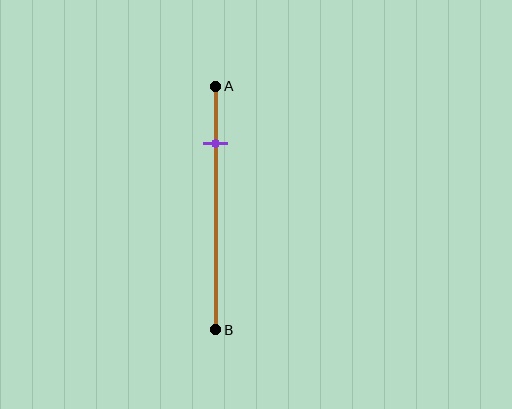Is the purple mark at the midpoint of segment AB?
No, the mark is at about 25% from A, not at the 50% midpoint.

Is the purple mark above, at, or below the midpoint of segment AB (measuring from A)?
The purple mark is above the midpoint of segment AB.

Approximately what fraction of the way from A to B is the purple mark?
The purple mark is approximately 25% of the way from A to B.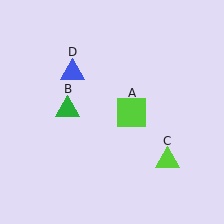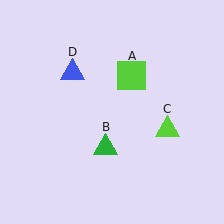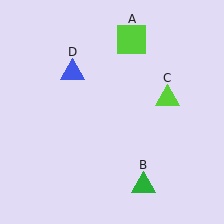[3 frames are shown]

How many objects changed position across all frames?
3 objects changed position: lime square (object A), green triangle (object B), lime triangle (object C).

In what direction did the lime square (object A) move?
The lime square (object A) moved up.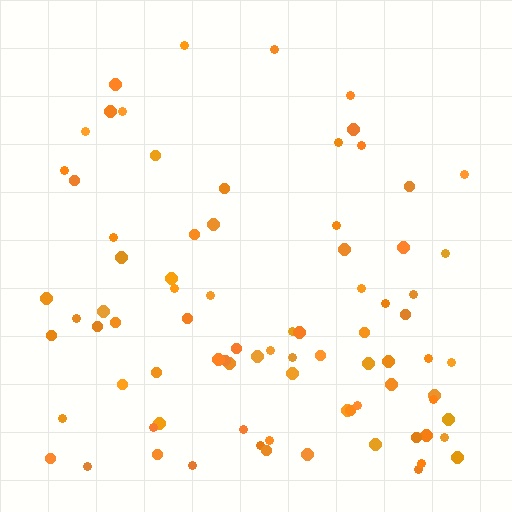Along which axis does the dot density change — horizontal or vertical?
Vertical.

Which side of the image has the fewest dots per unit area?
The top.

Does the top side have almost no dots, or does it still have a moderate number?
Still a moderate number, just noticeably fewer than the bottom.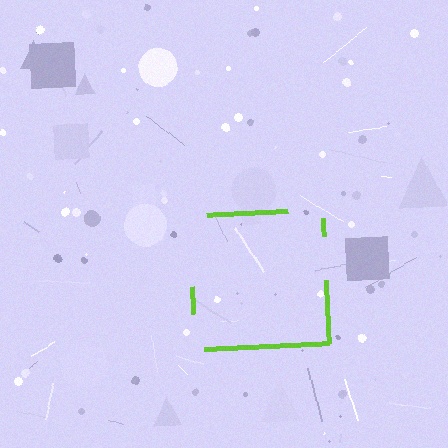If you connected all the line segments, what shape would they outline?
They would outline a square.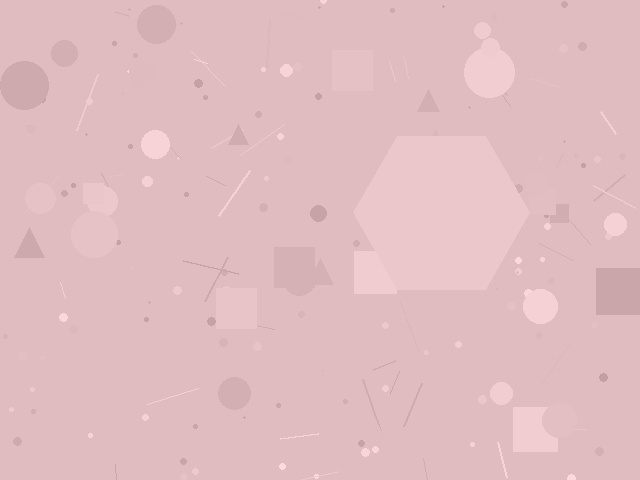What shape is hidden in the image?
A hexagon is hidden in the image.